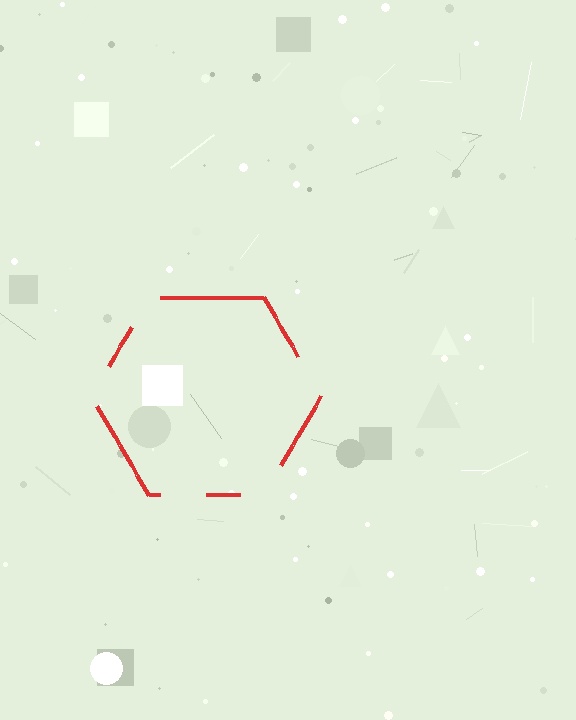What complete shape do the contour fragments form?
The contour fragments form a hexagon.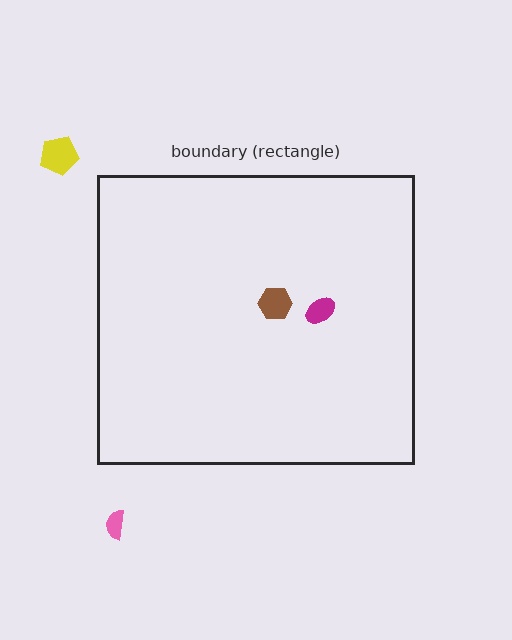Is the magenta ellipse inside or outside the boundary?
Inside.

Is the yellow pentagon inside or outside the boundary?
Outside.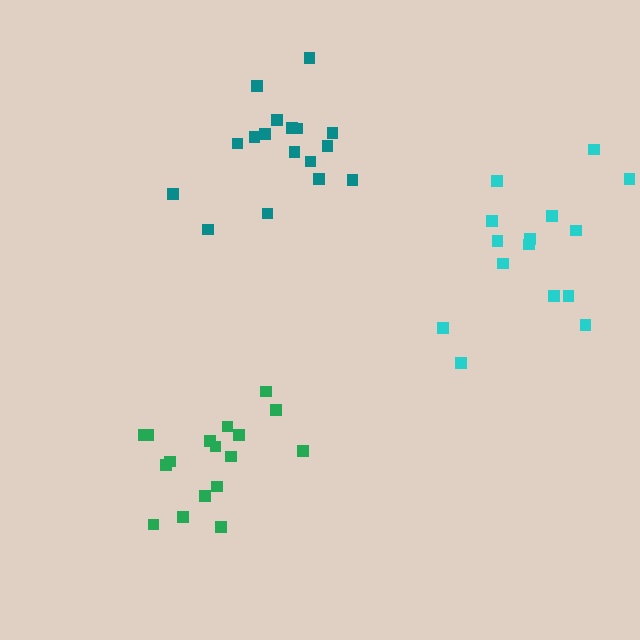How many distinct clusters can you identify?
There are 3 distinct clusters.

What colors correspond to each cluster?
The clusters are colored: cyan, green, teal.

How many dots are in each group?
Group 1: 15 dots, Group 2: 17 dots, Group 3: 17 dots (49 total).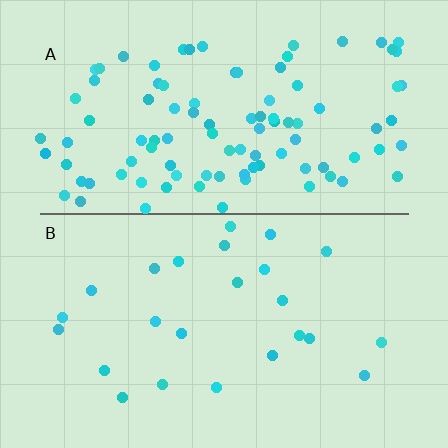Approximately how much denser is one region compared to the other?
Approximately 4.0× — region A over region B.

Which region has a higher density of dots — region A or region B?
A (the top).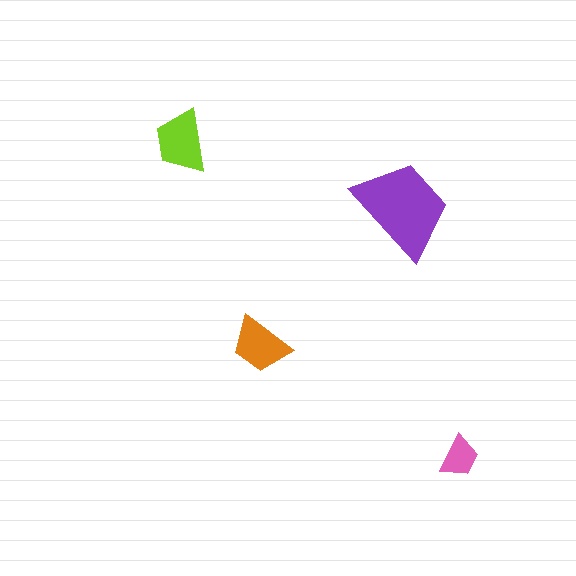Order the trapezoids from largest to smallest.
the purple one, the lime one, the orange one, the pink one.